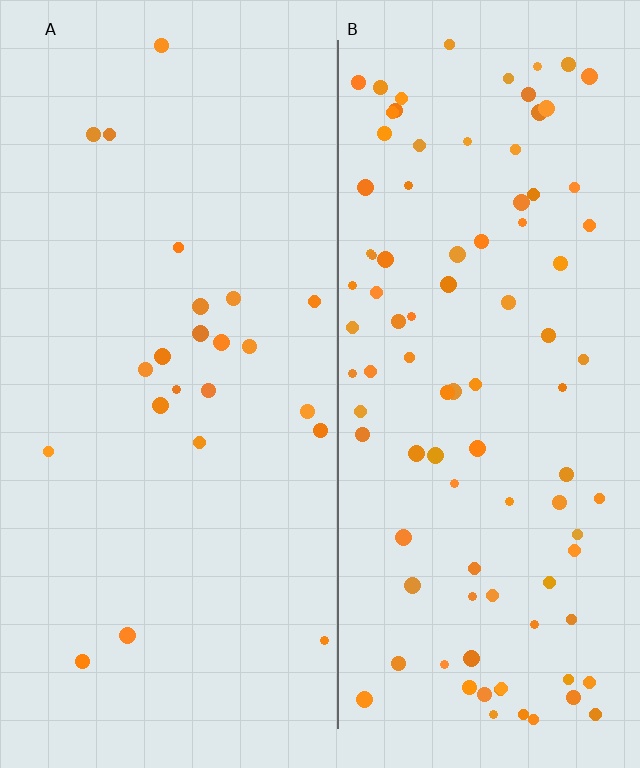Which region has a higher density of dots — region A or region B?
B (the right).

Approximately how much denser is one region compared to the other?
Approximately 4.2× — region B over region A.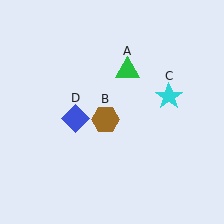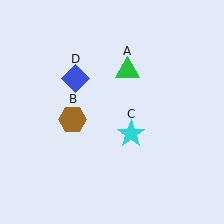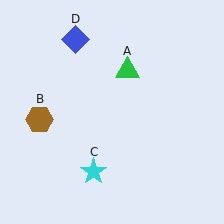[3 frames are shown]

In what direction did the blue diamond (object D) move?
The blue diamond (object D) moved up.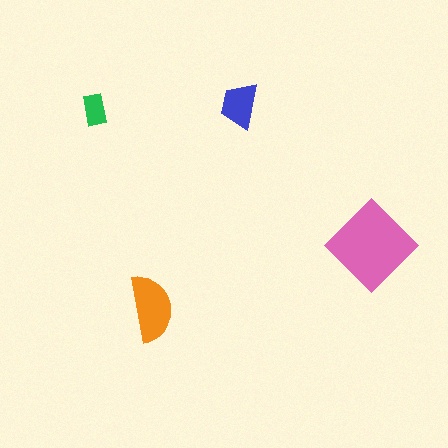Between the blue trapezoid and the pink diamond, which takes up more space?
The pink diamond.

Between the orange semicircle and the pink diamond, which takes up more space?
The pink diamond.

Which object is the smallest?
The green rectangle.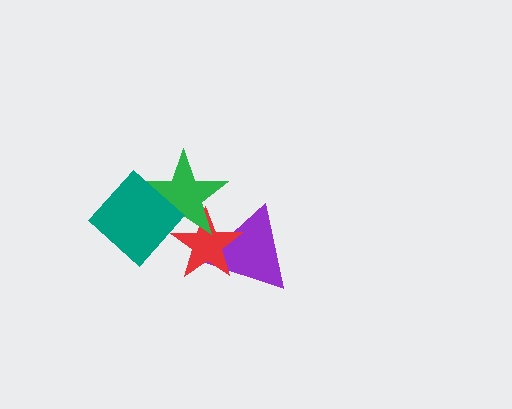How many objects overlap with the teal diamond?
2 objects overlap with the teal diamond.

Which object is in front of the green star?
The teal diamond is in front of the green star.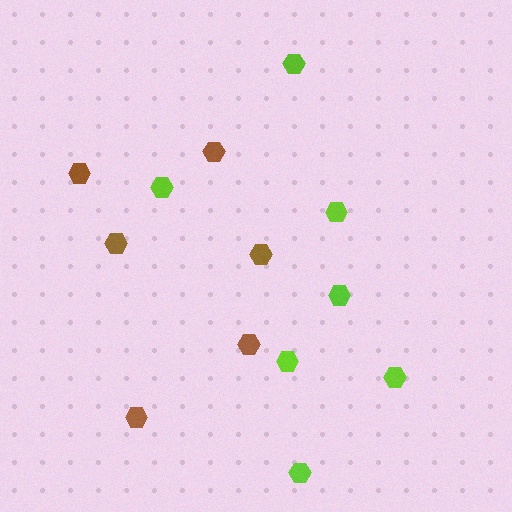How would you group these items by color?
There are 2 groups: one group of lime hexagons (7) and one group of brown hexagons (6).